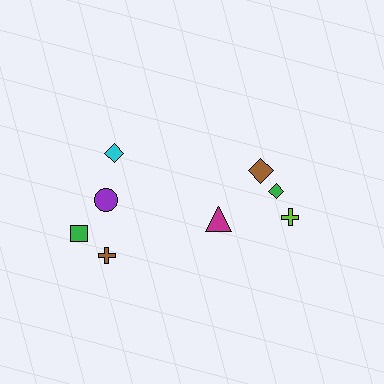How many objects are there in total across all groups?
There are 8 objects.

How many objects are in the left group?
There are 5 objects.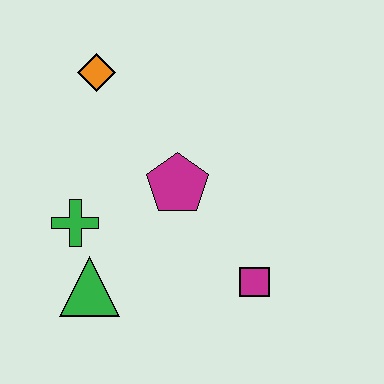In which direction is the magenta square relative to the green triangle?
The magenta square is to the right of the green triangle.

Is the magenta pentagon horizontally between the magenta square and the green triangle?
Yes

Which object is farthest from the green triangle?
The orange diamond is farthest from the green triangle.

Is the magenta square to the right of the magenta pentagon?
Yes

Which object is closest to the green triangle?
The green cross is closest to the green triangle.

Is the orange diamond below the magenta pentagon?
No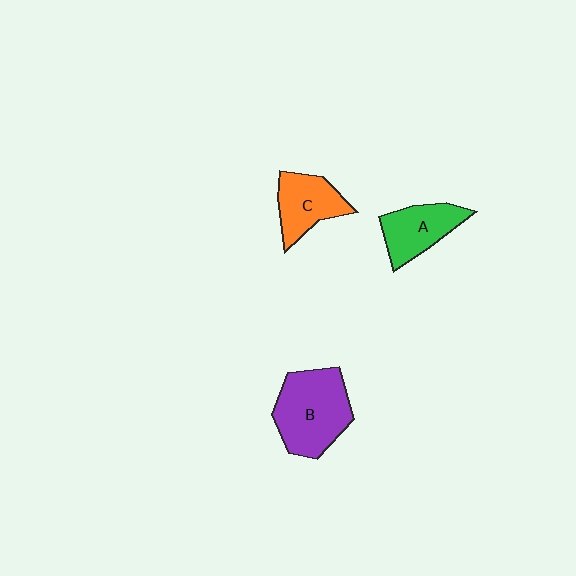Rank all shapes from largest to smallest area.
From largest to smallest: B (purple), C (orange), A (green).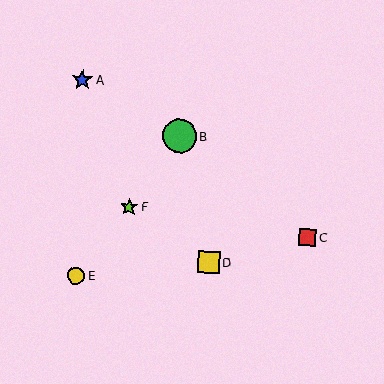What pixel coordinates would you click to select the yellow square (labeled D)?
Click at (208, 262) to select the yellow square D.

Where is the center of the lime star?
The center of the lime star is at (129, 207).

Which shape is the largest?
The green circle (labeled B) is the largest.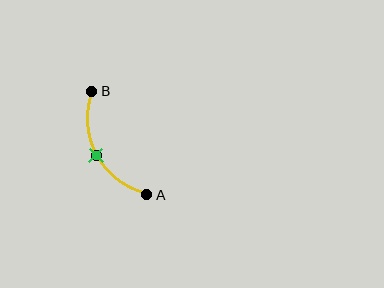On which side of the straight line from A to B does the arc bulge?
The arc bulges to the left of the straight line connecting A and B.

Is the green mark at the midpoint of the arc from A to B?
Yes. The green mark lies on the arc at equal arc-length from both A and B — it is the arc midpoint.